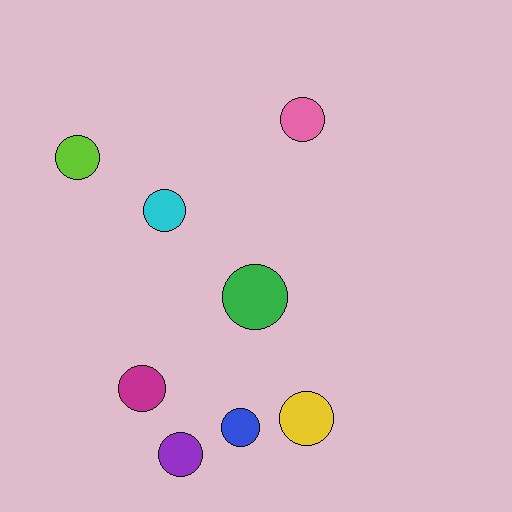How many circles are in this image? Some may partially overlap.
There are 8 circles.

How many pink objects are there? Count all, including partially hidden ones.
There is 1 pink object.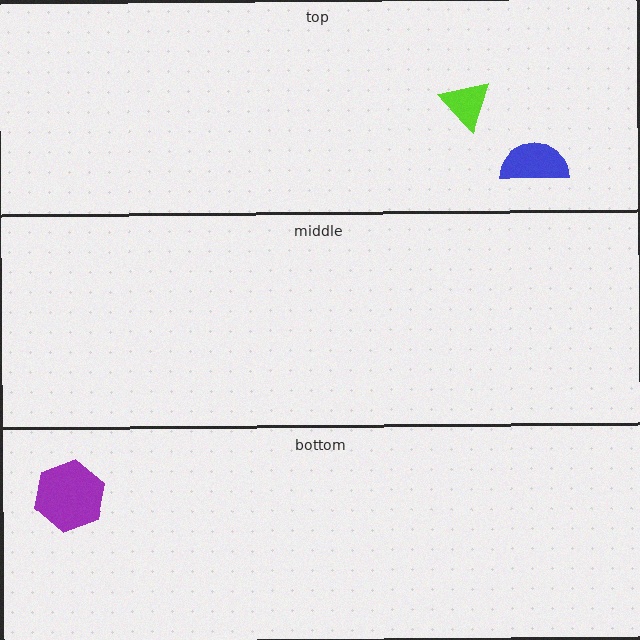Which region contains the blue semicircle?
The top region.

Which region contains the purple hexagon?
The bottom region.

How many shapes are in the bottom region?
1.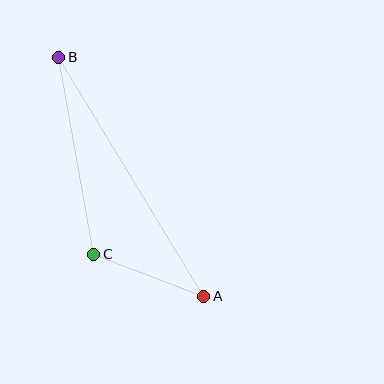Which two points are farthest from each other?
Points A and B are farthest from each other.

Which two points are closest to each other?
Points A and C are closest to each other.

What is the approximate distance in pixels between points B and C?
The distance between B and C is approximately 200 pixels.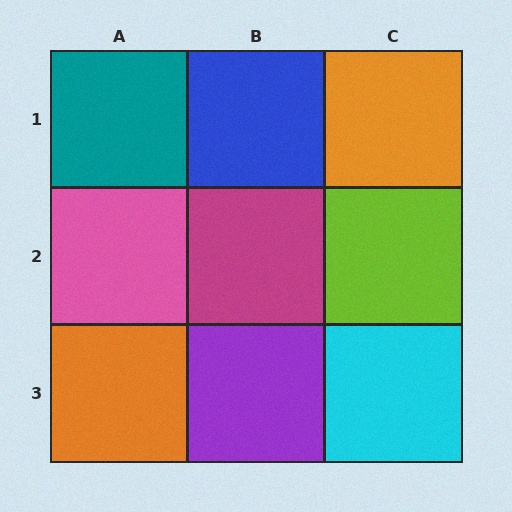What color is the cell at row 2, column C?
Lime.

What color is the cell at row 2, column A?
Pink.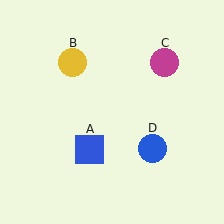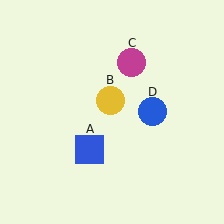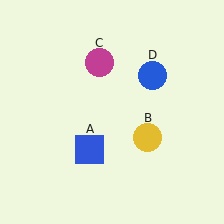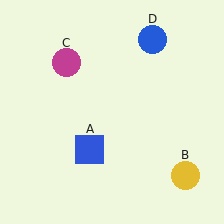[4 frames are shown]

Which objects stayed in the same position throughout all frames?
Blue square (object A) remained stationary.